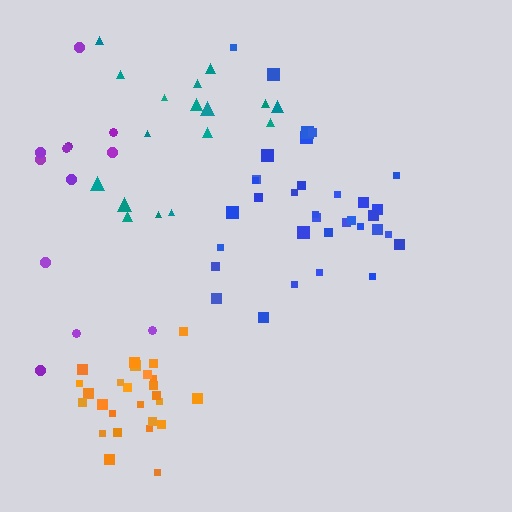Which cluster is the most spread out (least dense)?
Purple.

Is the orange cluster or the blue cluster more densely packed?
Orange.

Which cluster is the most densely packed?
Orange.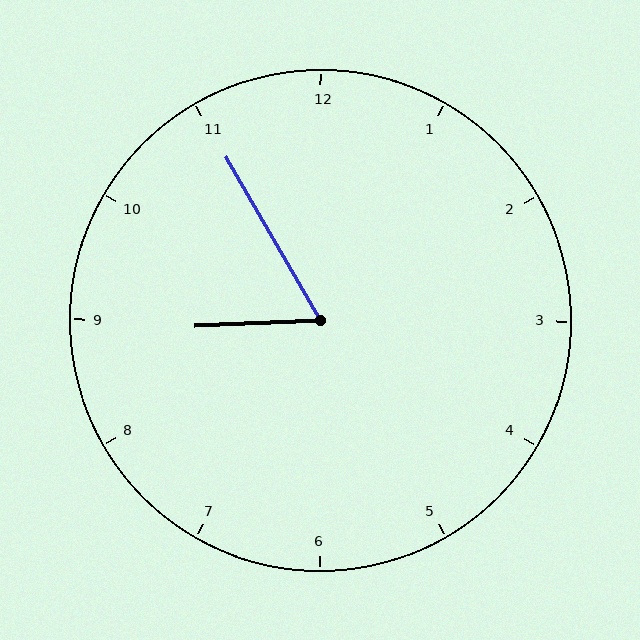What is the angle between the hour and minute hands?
Approximately 62 degrees.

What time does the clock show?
8:55.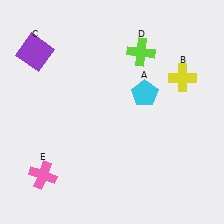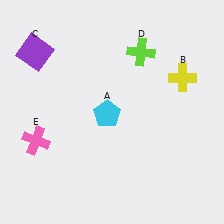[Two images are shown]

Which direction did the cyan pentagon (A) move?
The cyan pentagon (A) moved left.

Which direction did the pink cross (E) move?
The pink cross (E) moved up.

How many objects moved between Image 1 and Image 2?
2 objects moved between the two images.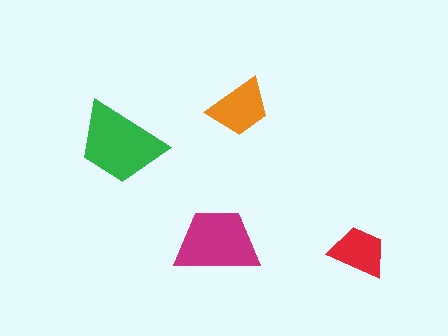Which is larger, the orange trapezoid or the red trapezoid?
The orange one.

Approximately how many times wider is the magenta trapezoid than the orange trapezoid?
About 1.5 times wider.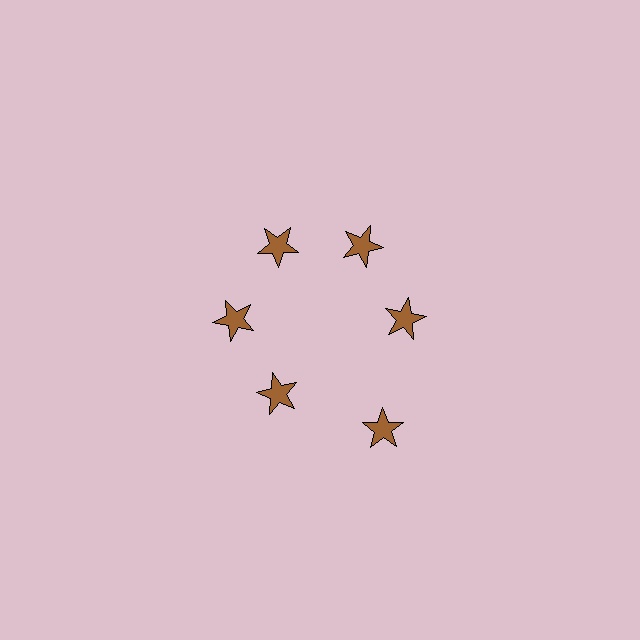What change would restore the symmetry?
The symmetry would be restored by moving it inward, back onto the ring so that all 6 stars sit at equal angles and equal distance from the center.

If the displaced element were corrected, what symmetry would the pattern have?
It would have 6-fold rotational symmetry — the pattern would map onto itself every 60 degrees.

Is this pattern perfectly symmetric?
No. The 6 brown stars are arranged in a ring, but one element near the 5 o'clock position is pushed outward from the center, breaking the 6-fold rotational symmetry.